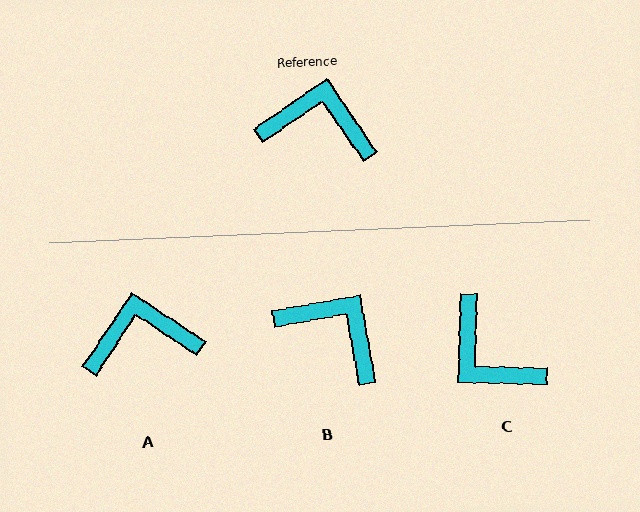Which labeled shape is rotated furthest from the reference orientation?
C, about 144 degrees away.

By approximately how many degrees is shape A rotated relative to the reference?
Approximately 22 degrees counter-clockwise.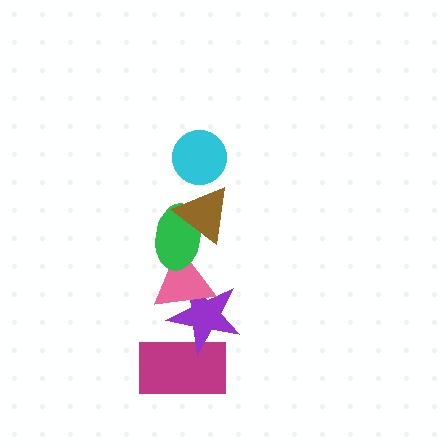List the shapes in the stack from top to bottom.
From top to bottom: the cyan circle, the brown triangle, the green ellipse, the pink triangle, the purple star, the magenta rectangle.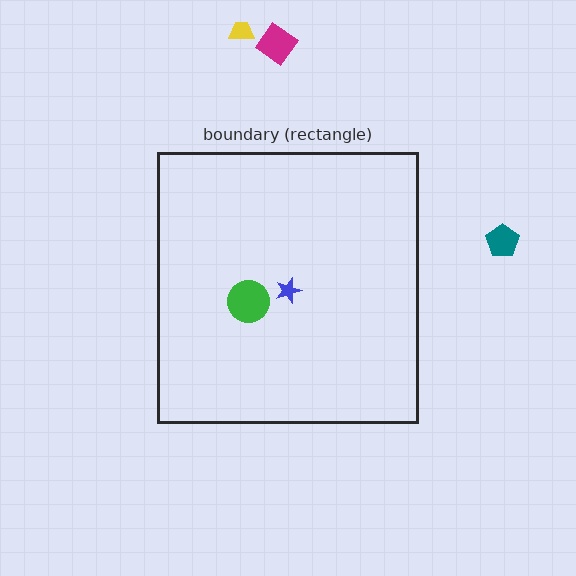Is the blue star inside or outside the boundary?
Inside.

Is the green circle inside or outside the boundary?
Inside.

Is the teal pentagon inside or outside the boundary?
Outside.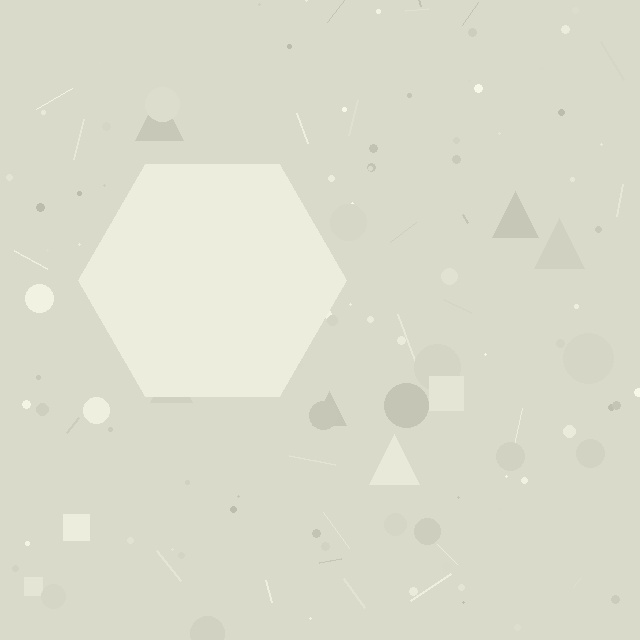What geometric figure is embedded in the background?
A hexagon is embedded in the background.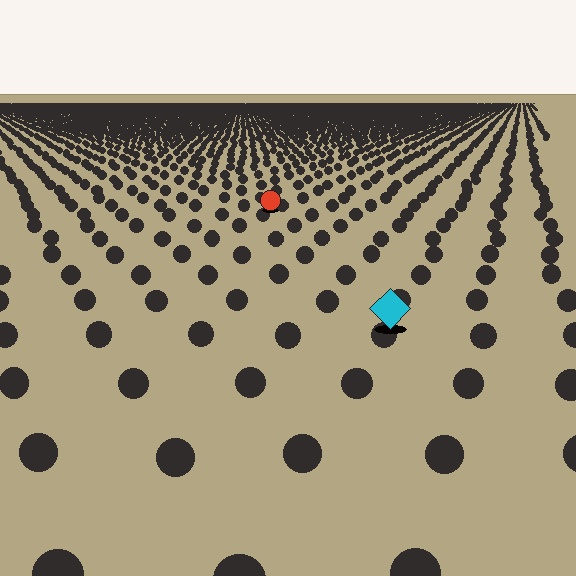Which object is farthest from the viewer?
The red circle is farthest from the viewer. It appears smaller and the ground texture around it is denser.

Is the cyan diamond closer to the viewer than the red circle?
Yes. The cyan diamond is closer — you can tell from the texture gradient: the ground texture is coarser near it.